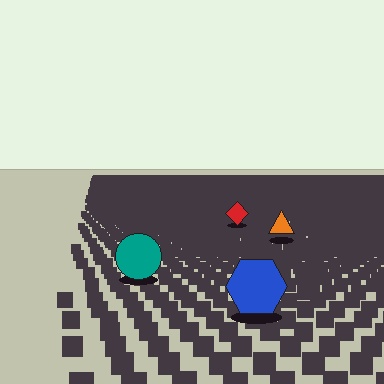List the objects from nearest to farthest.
From nearest to farthest: the blue hexagon, the teal circle, the orange triangle, the red diamond.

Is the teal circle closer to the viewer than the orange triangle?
Yes. The teal circle is closer — you can tell from the texture gradient: the ground texture is coarser near it.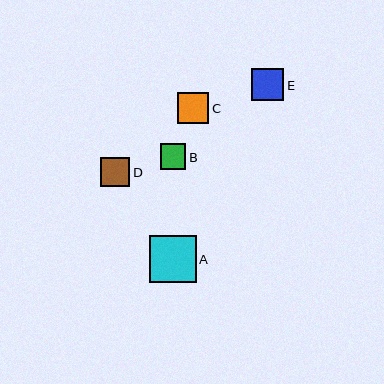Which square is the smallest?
Square B is the smallest with a size of approximately 26 pixels.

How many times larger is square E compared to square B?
Square E is approximately 1.3 times the size of square B.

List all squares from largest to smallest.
From largest to smallest: A, E, C, D, B.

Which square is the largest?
Square A is the largest with a size of approximately 47 pixels.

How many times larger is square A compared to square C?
Square A is approximately 1.5 times the size of square C.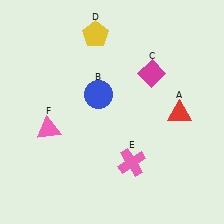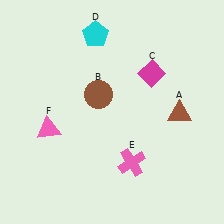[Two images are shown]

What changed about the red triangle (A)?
In Image 1, A is red. In Image 2, it changed to brown.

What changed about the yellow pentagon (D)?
In Image 1, D is yellow. In Image 2, it changed to cyan.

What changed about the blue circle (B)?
In Image 1, B is blue. In Image 2, it changed to brown.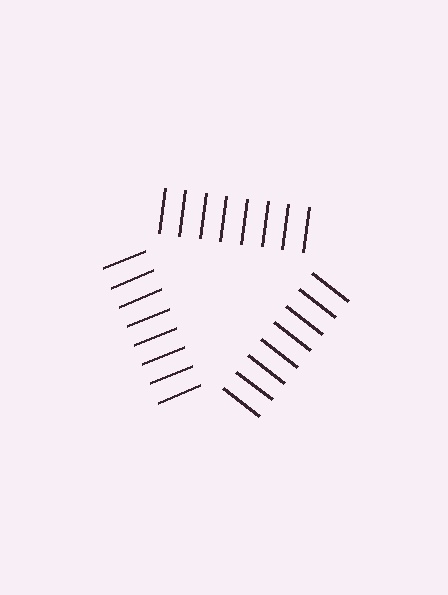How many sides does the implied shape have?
3 sides — the line-ends trace a triangle.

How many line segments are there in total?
24 — 8 along each of the 3 edges.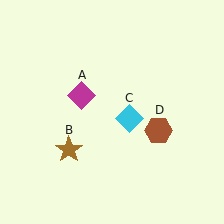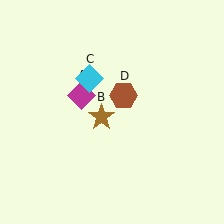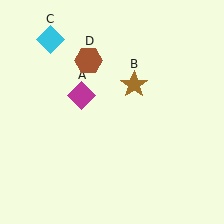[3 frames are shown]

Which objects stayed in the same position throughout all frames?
Magenta diamond (object A) remained stationary.